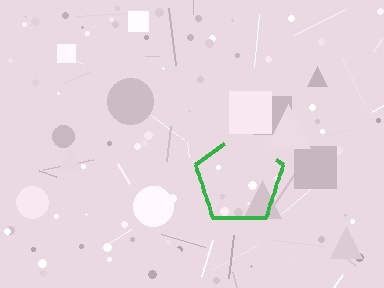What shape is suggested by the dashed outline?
The dashed outline suggests a pentagon.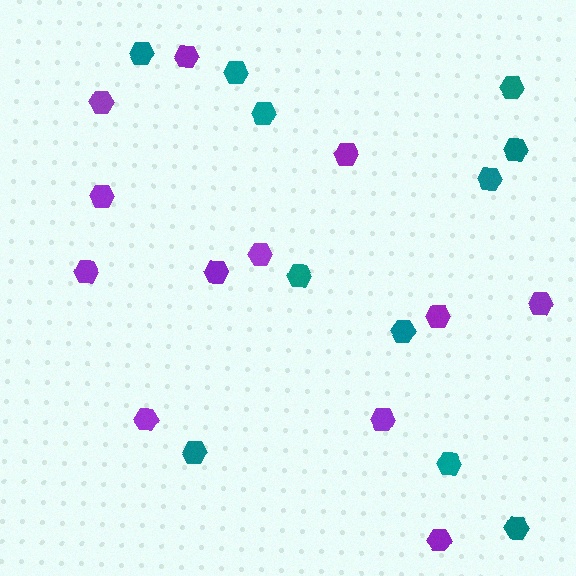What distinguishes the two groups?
There are 2 groups: one group of teal hexagons (11) and one group of purple hexagons (12).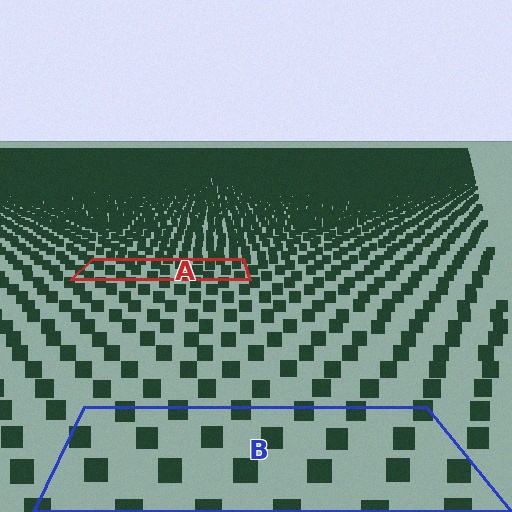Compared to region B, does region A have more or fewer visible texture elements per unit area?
Region A has more texture elements per unit area — they are packed more densely because it is farther away.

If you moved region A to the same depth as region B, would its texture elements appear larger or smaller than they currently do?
They would appear larger. At a closer depth, the same texture elements are projected at a bigger on-screen size.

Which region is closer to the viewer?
Region B is closer. The texture elements there are larger and more spread out.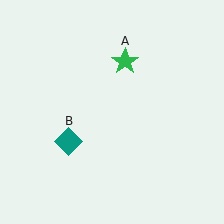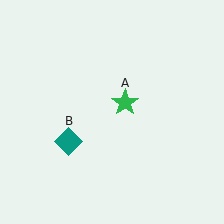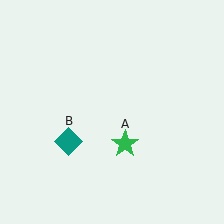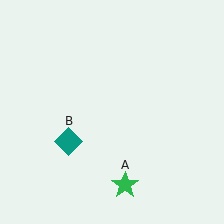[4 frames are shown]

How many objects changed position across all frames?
1 object changed position: green star (object A).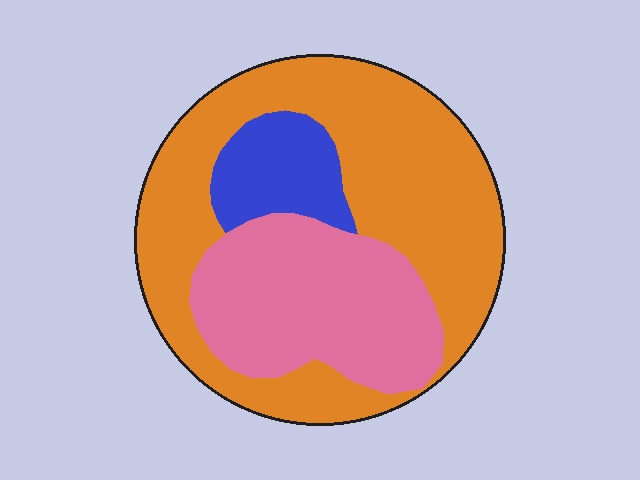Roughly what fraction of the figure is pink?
Pink covers about 30% of the figure.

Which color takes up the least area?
Blue, at roughly 10%.